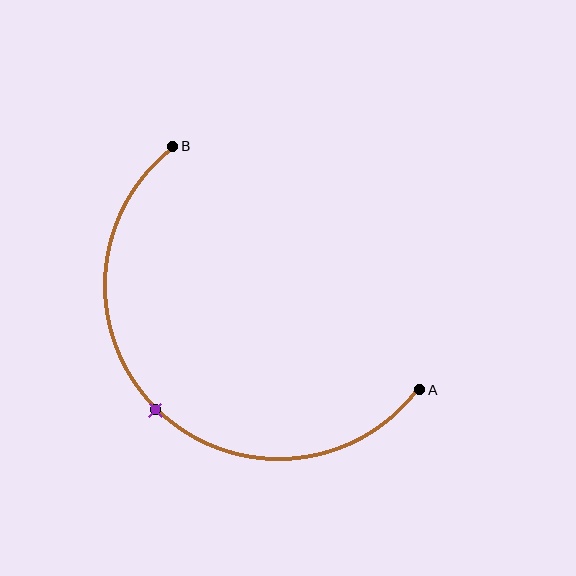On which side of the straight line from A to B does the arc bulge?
The arc bulges below and to the left of the straight line connecting A and B.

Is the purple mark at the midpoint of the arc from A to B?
Yes. The purple mark lies on the arc at equal arc-length from both A and B — it is the arc midpoint.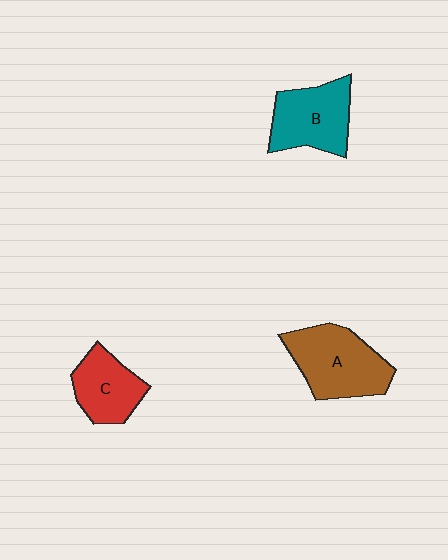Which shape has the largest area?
Shape A (brown).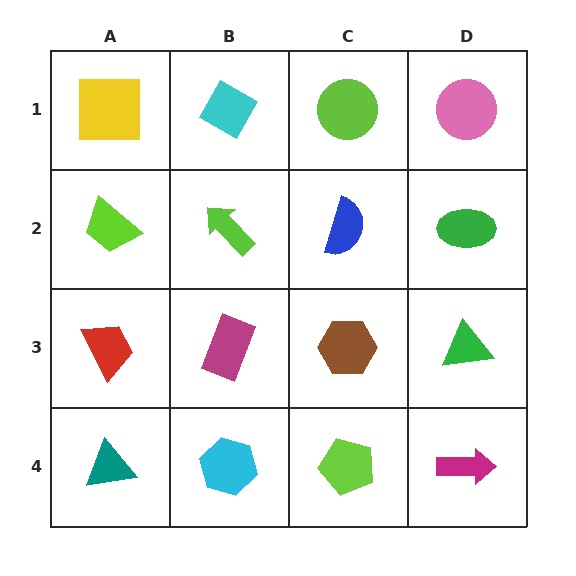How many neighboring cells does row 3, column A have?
3.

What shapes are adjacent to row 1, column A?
A lime trapezoid (row 2, column A), a cyan diamond (row 1, column B).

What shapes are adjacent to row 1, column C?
A blue semicircle (row 2, column C), a cyan diamond (row 1, column B), a pink circle (row 1, column D).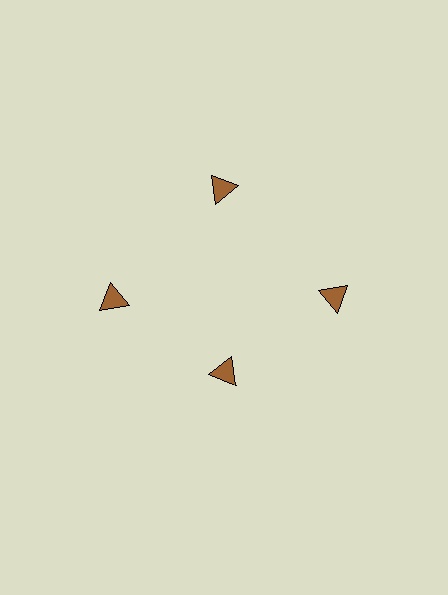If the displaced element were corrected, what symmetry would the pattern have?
It would have 4-fold rotational symmetry — the pattern would map onto itself every 90 degrees.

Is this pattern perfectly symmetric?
No. The 4 brown triangles are arranged in a ring, but one element near the 6 o'clock position is pulled inward toward the center, breaking the 4-fold rotational symmetry.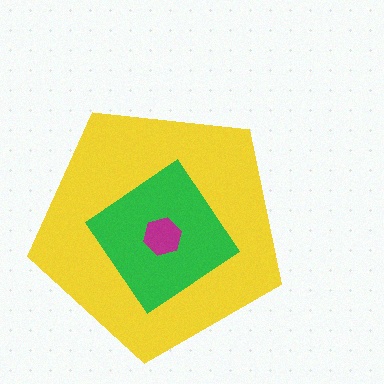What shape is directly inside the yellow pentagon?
The green diamond.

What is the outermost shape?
The yellow pentagon.